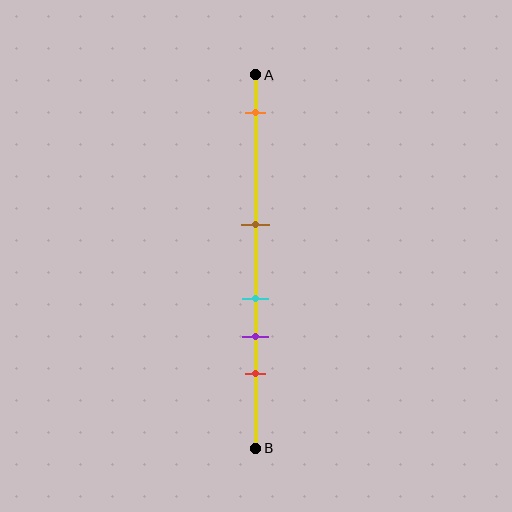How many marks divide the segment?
There are 5 marks dividing the segment.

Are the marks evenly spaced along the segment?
No, the marks are not evenly spaced.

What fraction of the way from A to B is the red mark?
The red mark is approximately 80% (0.8) of the way from A to B.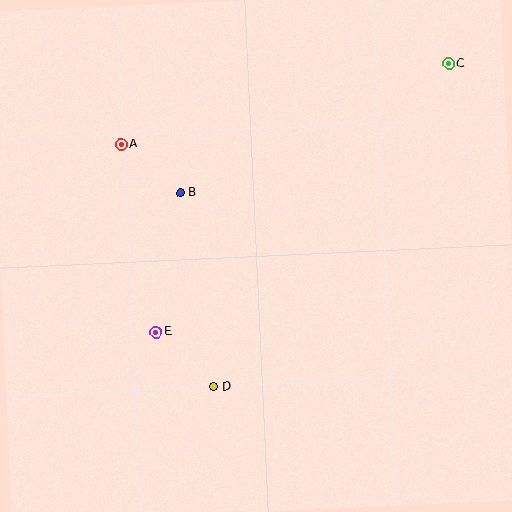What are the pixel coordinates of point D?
Point D is at (214, 387).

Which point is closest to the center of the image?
Point B at (180, 193) is closest to the center.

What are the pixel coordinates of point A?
Point A is at (121, 144).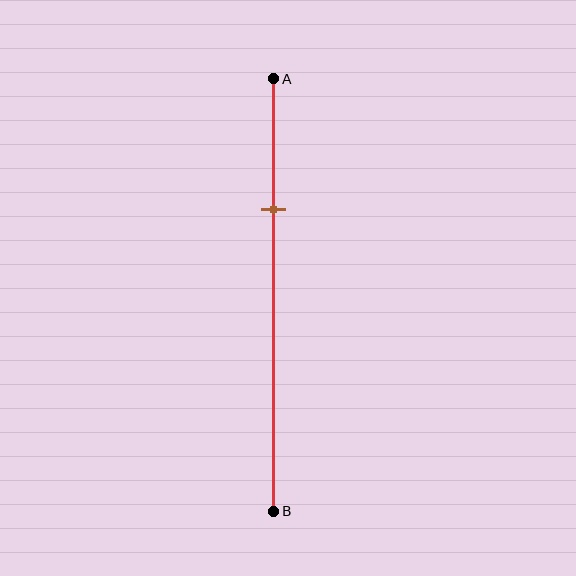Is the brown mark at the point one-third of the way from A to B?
No, the mark is at about 30% from A, not at the 33% one-third point.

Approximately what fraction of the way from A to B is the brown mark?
The brown mark is approximately 30% of the way from A to B.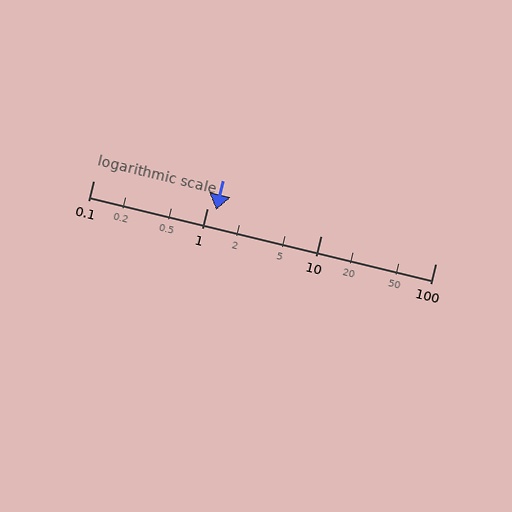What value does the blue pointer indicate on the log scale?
The pointer indicates approximately 1.2.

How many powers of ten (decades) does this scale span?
The scale spans 3 decades, from 0.1 to 100.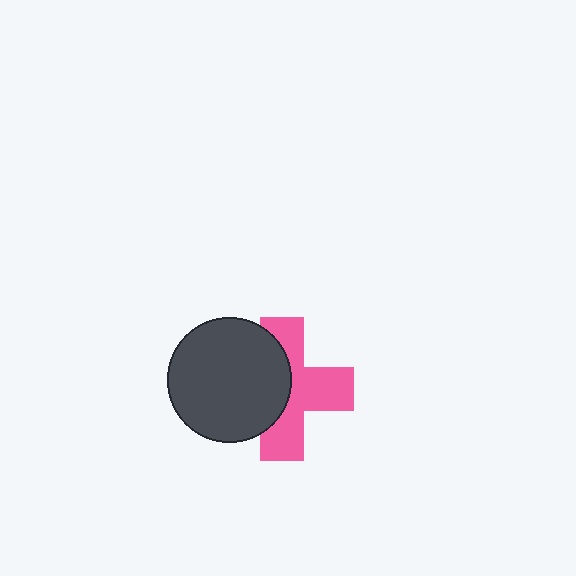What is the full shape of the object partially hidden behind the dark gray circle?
The partially hidden object is a pink cross.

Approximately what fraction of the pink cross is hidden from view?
Roughly 44% of the pink cross is hidden behind the dark gray circle.